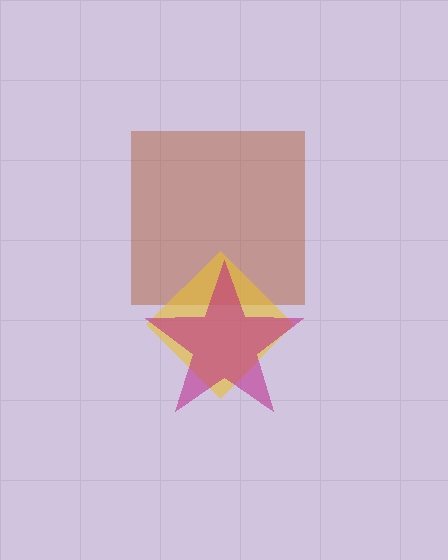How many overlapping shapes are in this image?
There are 3 overlapping shapes in the image.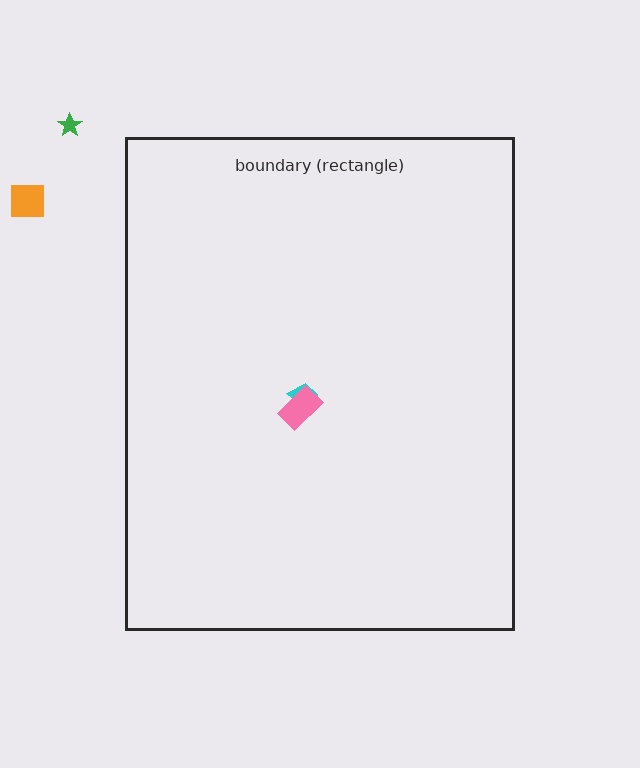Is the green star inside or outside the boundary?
Outside.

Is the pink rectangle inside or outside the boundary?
Inside.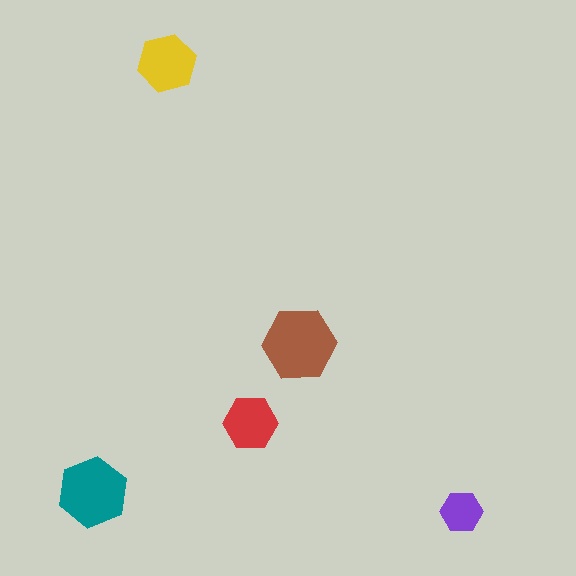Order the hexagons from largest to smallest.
the brown one, the teal one, the yellow one, the red one, the purple one.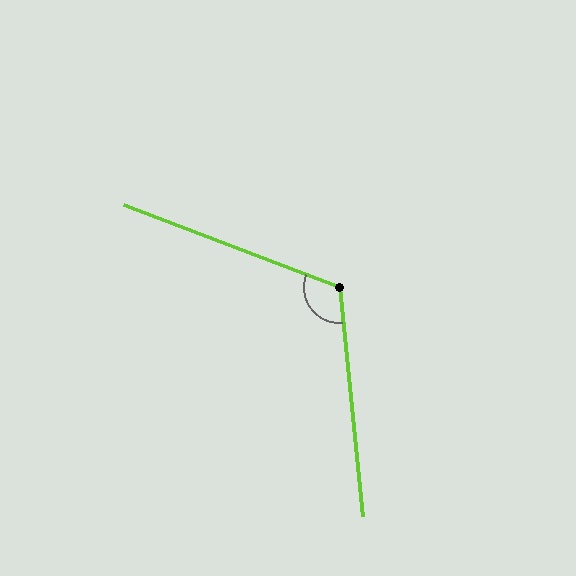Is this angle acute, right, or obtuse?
It is obtuse.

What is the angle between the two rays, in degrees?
Approximately 117 degrees.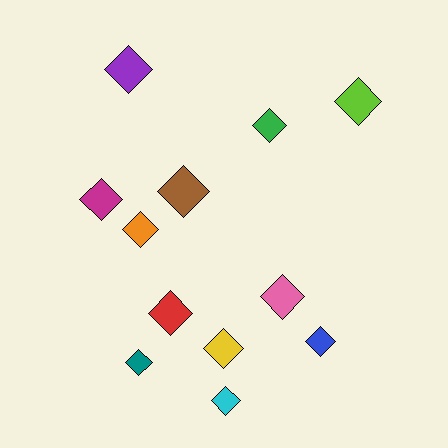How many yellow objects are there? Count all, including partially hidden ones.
There is 1 yellow object.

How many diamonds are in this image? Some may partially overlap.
There are 12 diamonds.